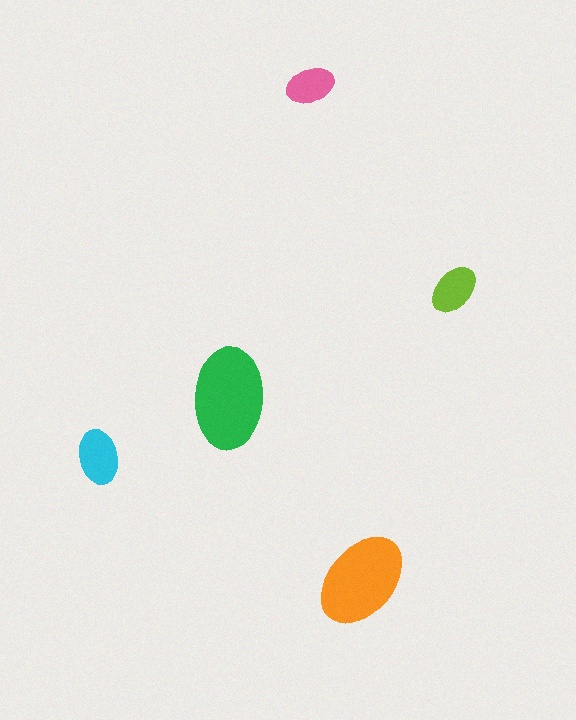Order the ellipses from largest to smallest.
the green one, the orange one, the cyan one, the lime one, the pink one.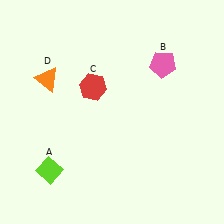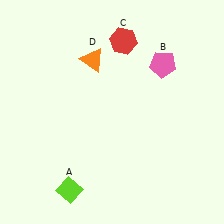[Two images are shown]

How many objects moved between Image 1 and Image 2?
3 objects moved between the two images.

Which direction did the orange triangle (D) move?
The orange triangle (D) moved right.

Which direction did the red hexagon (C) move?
The red hexagon (C) moved up.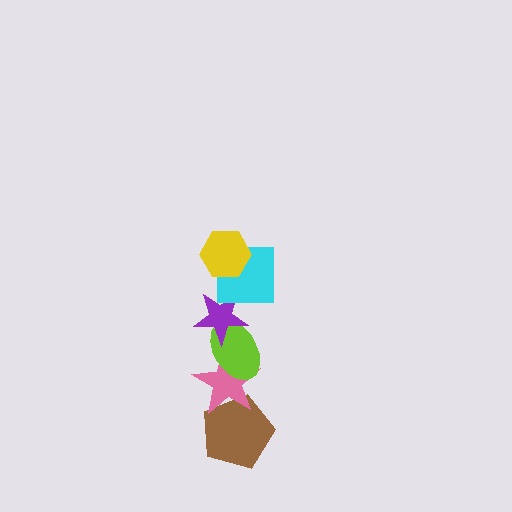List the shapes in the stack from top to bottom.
From top to bottom: the yellow hexagon, the cyan square, the purple star, the lime ellipse, the pink star, the brown pentagon.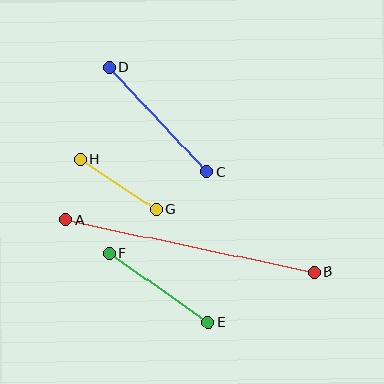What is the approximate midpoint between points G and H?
The midpoint is at approximately (118, 184) pixels.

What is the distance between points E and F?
The distance is approximately 121 pixels.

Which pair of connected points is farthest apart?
Points A and B are farthest apart.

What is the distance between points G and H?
The distance is approximately 91 pixels.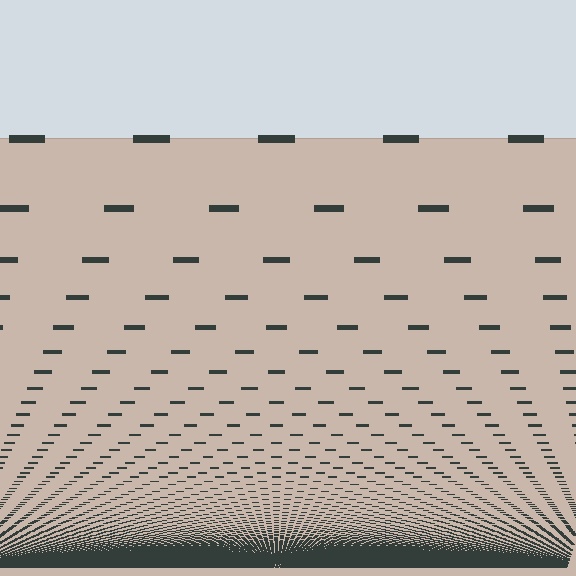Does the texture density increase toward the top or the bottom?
Density increases toward the bottom.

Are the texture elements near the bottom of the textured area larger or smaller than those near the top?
Smaller. The gradient is inverted — elements near the bottom are smaller and denser.